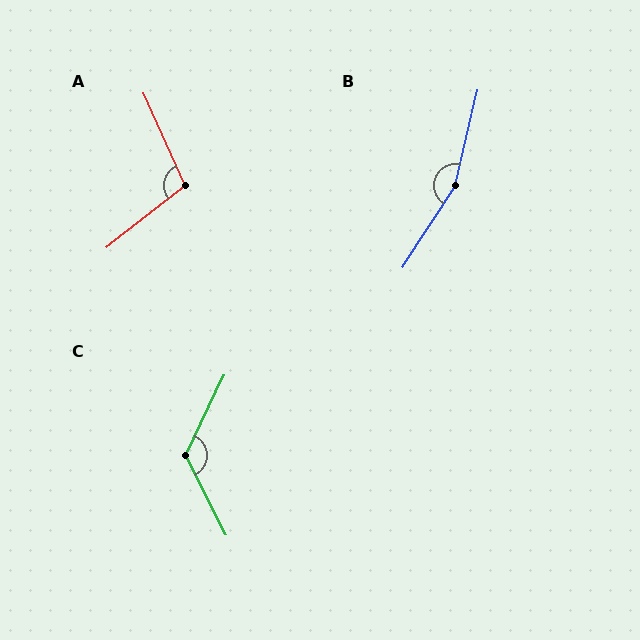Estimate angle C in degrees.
Approximately 128 degrees.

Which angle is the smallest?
A, at approximately 104 degrees.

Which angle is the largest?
B, at approximately 161 degrees.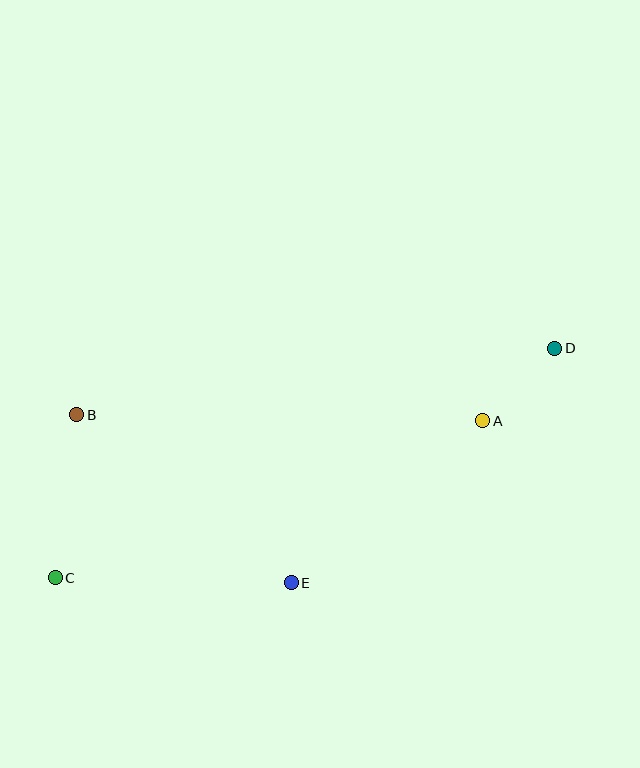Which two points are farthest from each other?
Points C and D are farthest from each other.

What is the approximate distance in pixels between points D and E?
The distance between D and E is approximately 353 pixels.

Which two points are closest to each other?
Points A and D are closest to each other.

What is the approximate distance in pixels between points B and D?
The distance between B and D is approximately 483 pixels.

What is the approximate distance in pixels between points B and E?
The distance between B and E is approximately 272 pixels.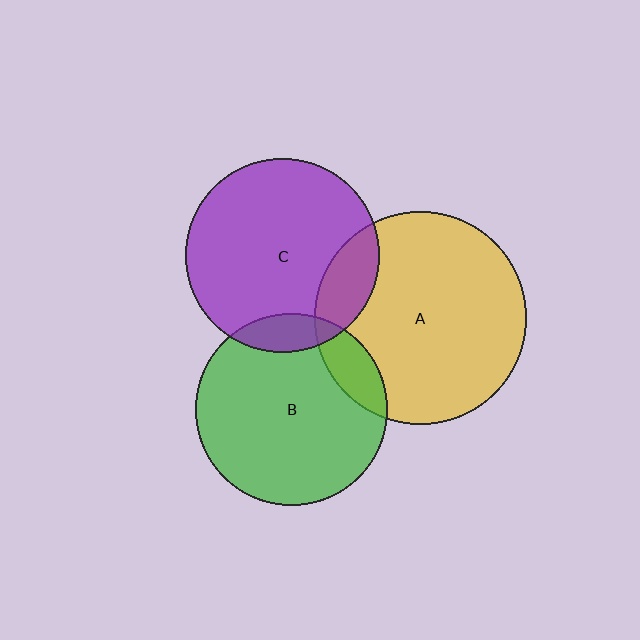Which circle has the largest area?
Circle A (yellow).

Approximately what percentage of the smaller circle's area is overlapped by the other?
Approximately 10%.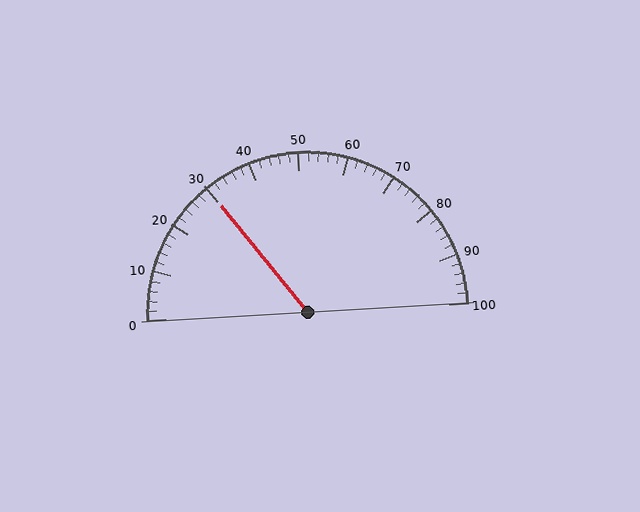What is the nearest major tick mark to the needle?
The nearest major tick mark is 30.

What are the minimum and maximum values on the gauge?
The gauge ranges from 0 to 100.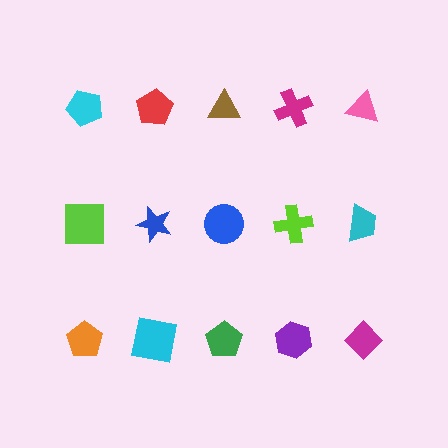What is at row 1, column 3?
A brown triangle.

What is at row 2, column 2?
A blue star.